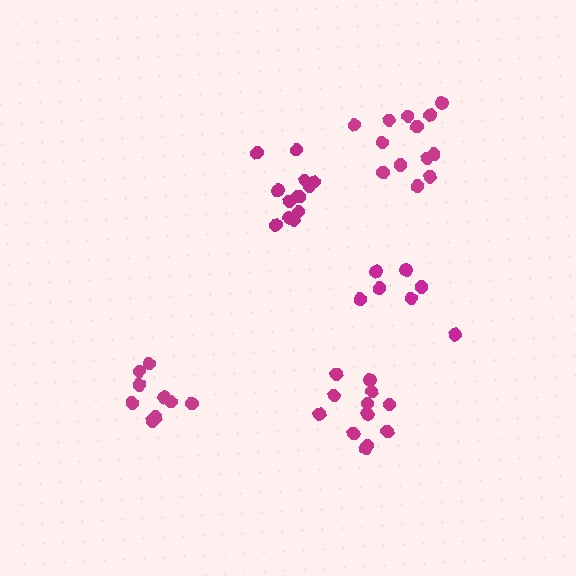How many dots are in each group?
Group 1: 13 dots, Group 2: 12 dots, Group 3: 7 dots, Group 4: 9 dots, Group 5: 13 dots (54 total).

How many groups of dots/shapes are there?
There are 5 groups.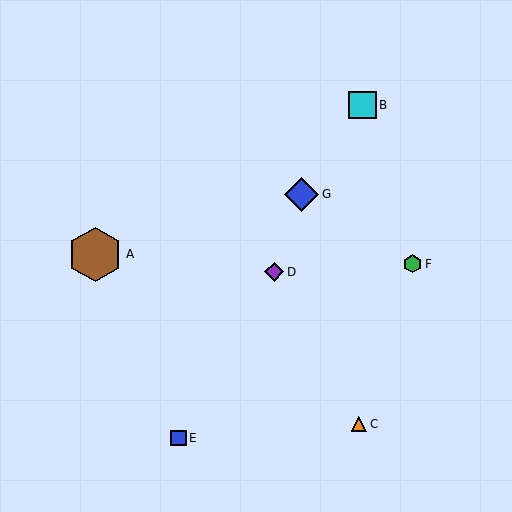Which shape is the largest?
The brown hexagon (labeled A) is the largest.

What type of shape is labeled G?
Shape G is a blue diamond.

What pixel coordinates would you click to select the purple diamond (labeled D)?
Click at (274, 272) to select the purple diamond D.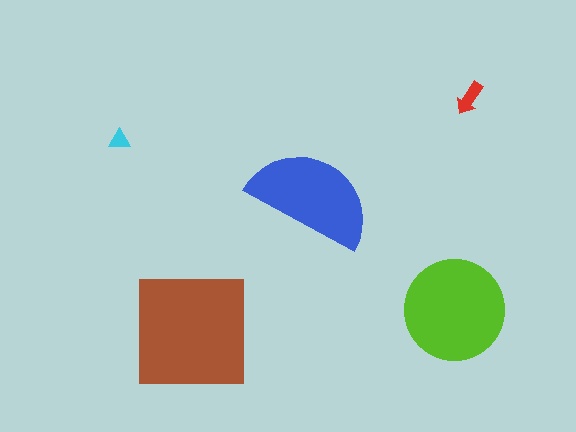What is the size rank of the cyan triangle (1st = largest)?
5th.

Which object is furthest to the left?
The cyan triangle is leftmost.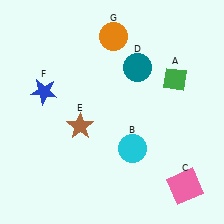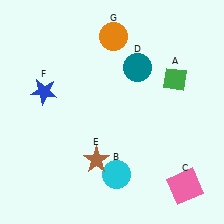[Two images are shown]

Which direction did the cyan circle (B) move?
The cyan circle (B) moved down.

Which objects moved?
The objects that moved are: the cyan circle (B), the brown star (E).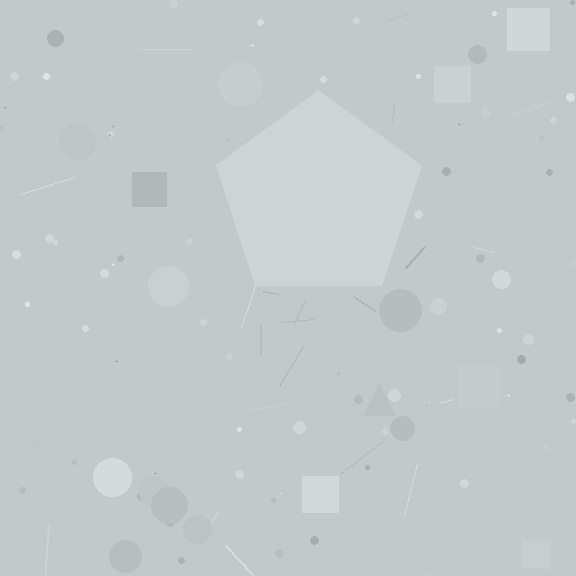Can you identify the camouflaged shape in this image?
The camouflaged shape is a pentagon.